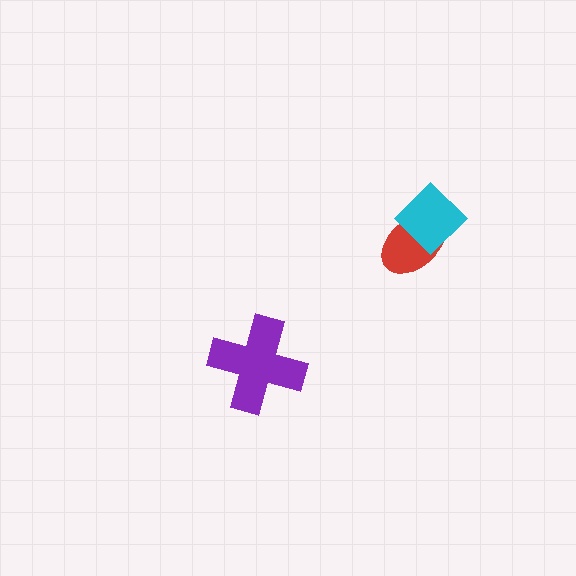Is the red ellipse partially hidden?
Yes, it is partially covered by another shape.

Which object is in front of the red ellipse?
The cyan diamond is in front of the red ellipse.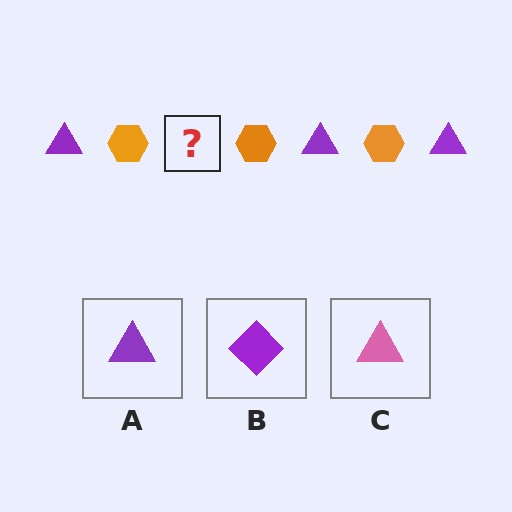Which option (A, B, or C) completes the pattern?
A.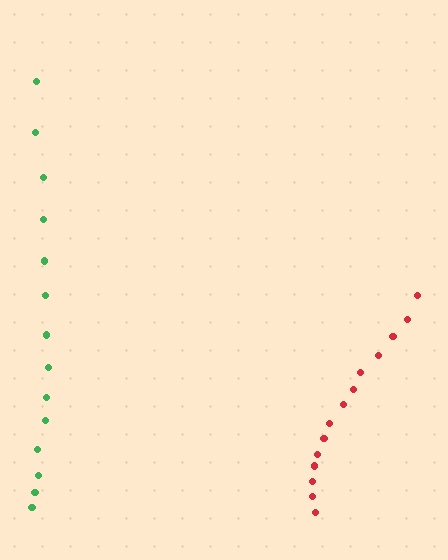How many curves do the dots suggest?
There are 2 distinct paths.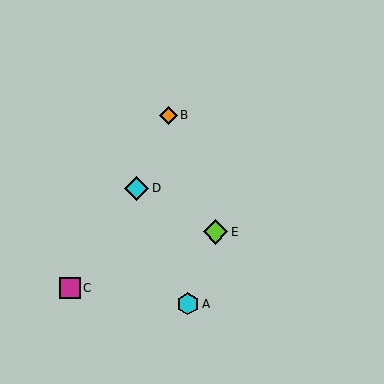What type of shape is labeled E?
Shape E is a lime diamond.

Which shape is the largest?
The lime diamond (labeled E) is the largest.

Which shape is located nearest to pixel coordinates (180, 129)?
The orange diamond (labeled B) at (168, 116) is nearest to that location.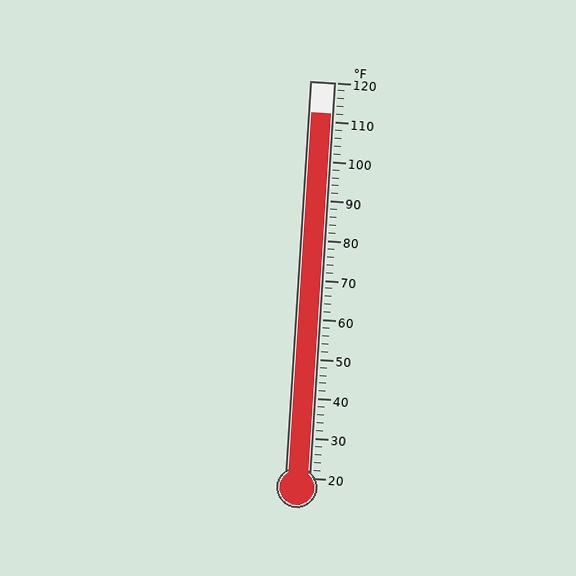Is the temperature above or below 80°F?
The temperature is above 80°F.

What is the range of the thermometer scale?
The thermometer scale ranges from 20°F to 120°F.